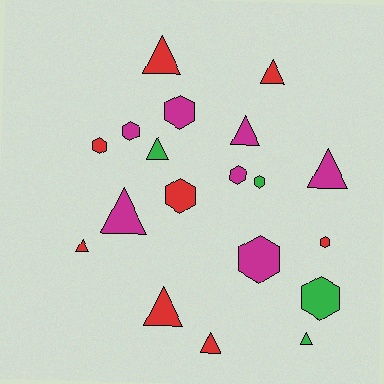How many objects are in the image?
There are 19 objects.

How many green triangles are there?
There are 2 green triangles.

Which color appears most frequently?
Red, with 8 objects.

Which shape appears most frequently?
Triangle, with 10 objects.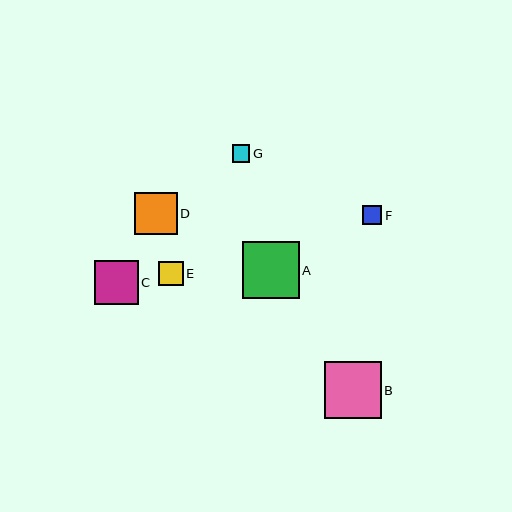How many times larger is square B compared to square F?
Square B is approximately 2.9 times the size of square F.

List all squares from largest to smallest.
From largest to smallest: A, B, C, D, E, F, G.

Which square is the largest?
Square A is the largest with a size of approximately 57 pixels.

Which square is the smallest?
Square G is the smallest with a size of approximately 18 pixels.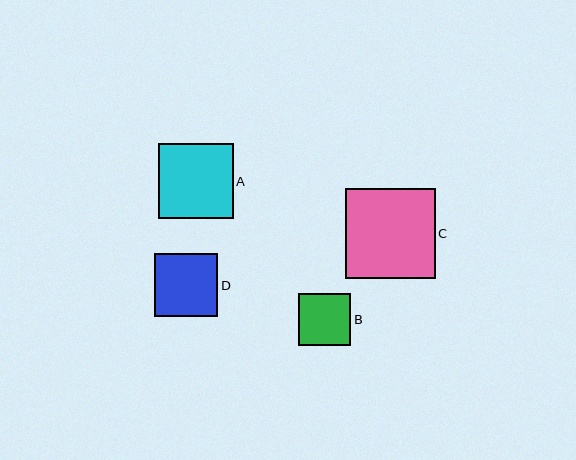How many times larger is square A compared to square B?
Square A is approximately 1.4 times the size of square B.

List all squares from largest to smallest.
From largest to smallest: C, A, D, B.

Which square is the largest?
Square C is the largest with a size of approximately 90 pixels.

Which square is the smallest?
Square B is the smallest with a size of approximately 52 pixels.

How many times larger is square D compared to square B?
Square D is approximately 1.2 times the size of square B.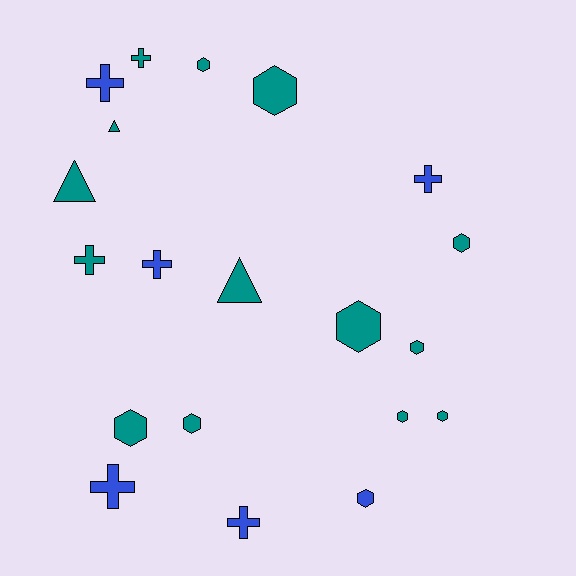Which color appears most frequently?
Teal, with 14 objects.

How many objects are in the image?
There are 20 objects.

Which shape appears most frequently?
Hexagon, with 10 objects.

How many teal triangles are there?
There are 3 teal triangles.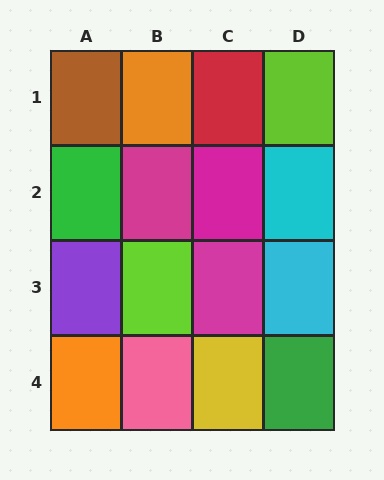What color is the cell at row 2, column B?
Magenta.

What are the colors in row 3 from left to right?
Purple, lime, magenta, cyan.